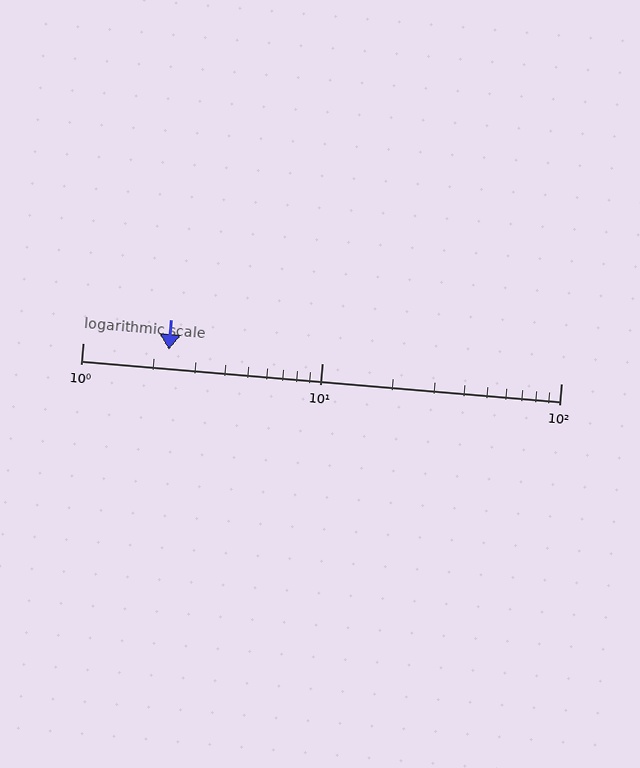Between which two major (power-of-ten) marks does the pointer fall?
The pointer is between 1 and 10.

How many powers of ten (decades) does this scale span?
The scale spans 2 decades, from 1 to 100.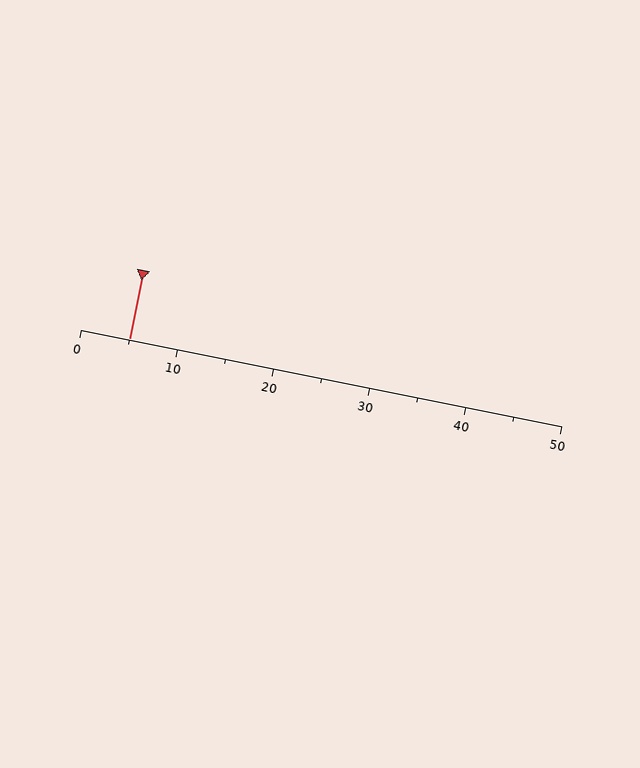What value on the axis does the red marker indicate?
The marker indicates approximately 5.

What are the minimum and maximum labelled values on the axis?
The axis runs from 0 to 50.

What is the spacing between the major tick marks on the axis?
The major ticks are spaced 10 apart.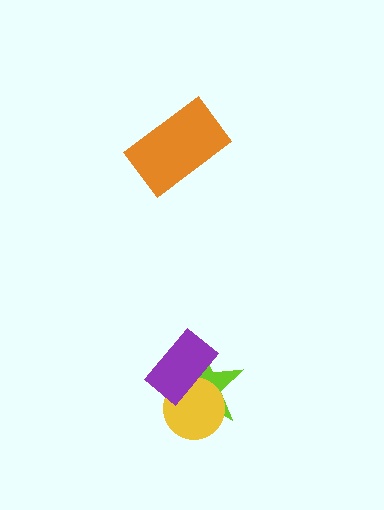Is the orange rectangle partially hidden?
No, no other shape covers it.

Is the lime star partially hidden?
Yes, it is partially covered by another shape.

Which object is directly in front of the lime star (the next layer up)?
The yellow circle is directly in front of the lime star.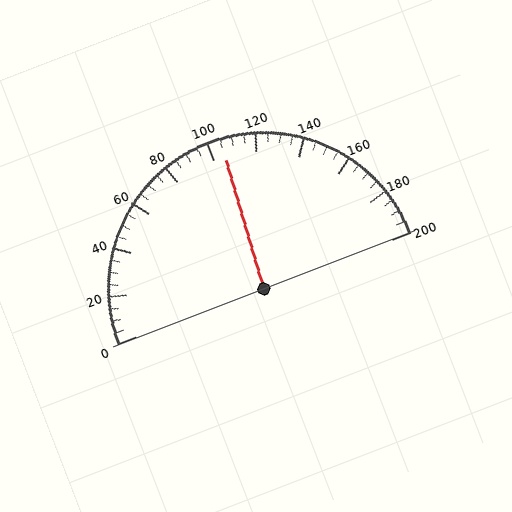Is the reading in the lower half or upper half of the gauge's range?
The reading is in the upper half of the range (0 to 200).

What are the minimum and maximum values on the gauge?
The gauge ranges from 0 to 200.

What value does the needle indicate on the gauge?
The needle indicates approximately 105.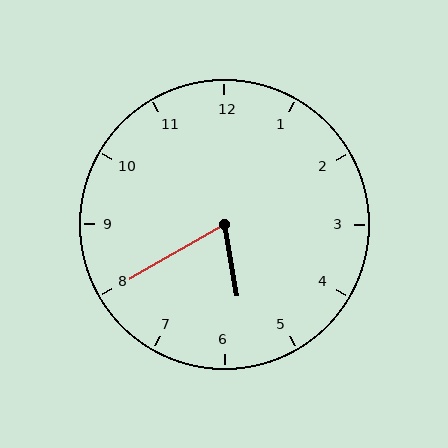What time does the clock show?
5:40.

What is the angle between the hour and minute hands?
Approximately 70 degrees.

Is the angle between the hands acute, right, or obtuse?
It is acute.